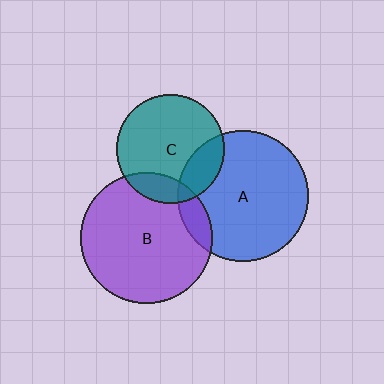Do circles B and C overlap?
Yes.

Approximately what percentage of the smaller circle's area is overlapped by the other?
Approximately 15%.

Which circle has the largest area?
Circle B (purple).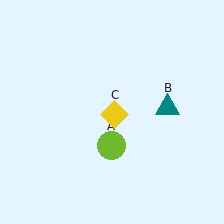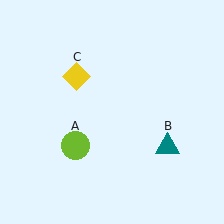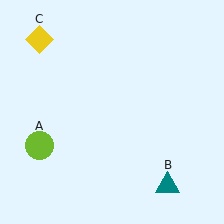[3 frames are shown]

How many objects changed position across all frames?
3 objects changed position: lime circle (object A), teal triangle (object B), yellow diamond (object C).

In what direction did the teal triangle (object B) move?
The teal triangle (object B) moved down.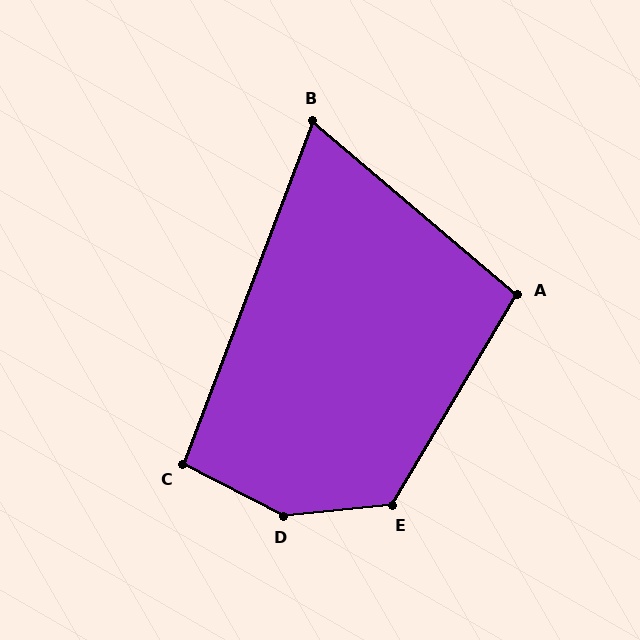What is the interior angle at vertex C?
Approximately 96 degrees (obtuse).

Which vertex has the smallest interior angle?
B, at approximately 71 degrees.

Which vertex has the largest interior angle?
D, at approximately 147 degrees.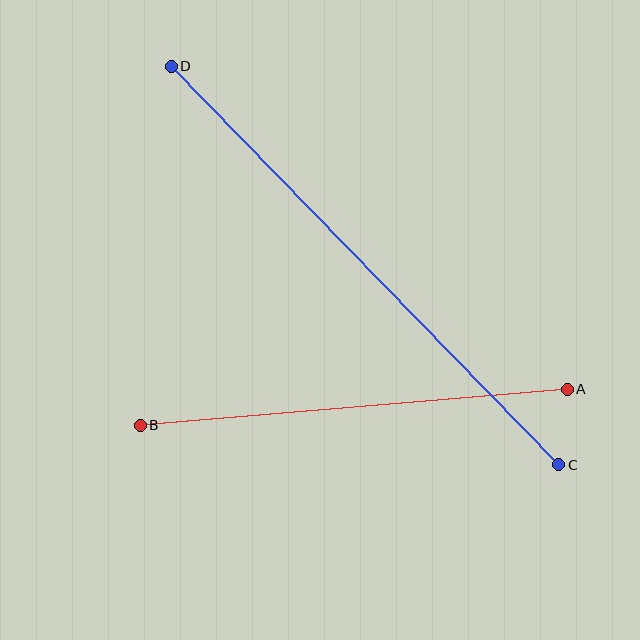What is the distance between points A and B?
The distance is approximately 428 pixels.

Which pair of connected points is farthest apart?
Points C and D are farthest apart.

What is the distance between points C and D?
The distance is approximately 556 pixels.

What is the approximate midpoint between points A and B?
The midpoint is at approximately (354, 407) pixels.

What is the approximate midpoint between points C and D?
The midpoint is at approximately (365, 266) pixels.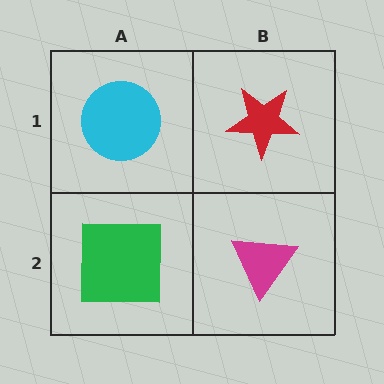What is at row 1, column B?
A red star.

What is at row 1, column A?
A cyan circle.